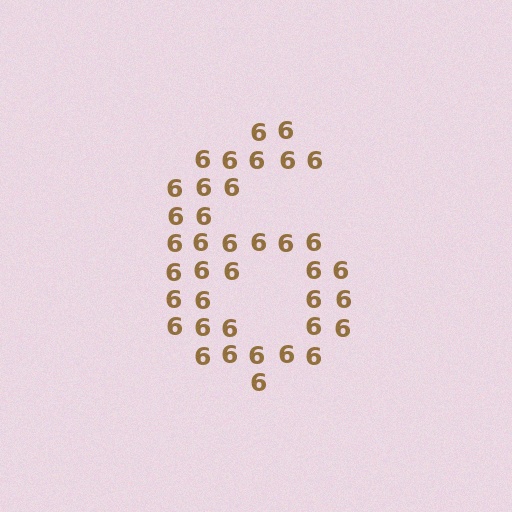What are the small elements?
The small elements are digit 6's.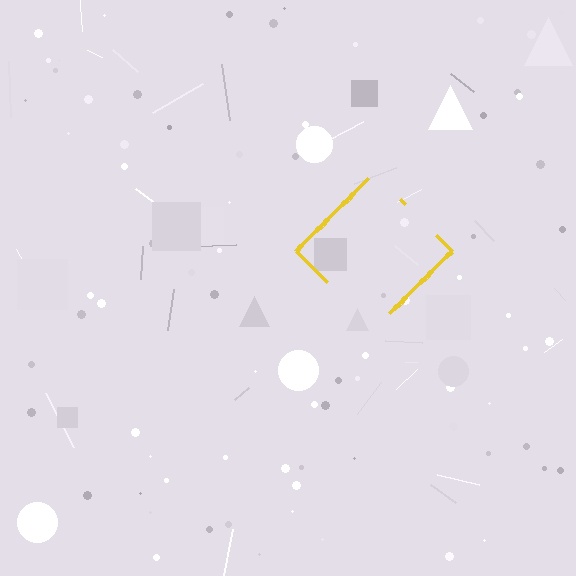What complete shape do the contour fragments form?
The contour fragments form a diamond.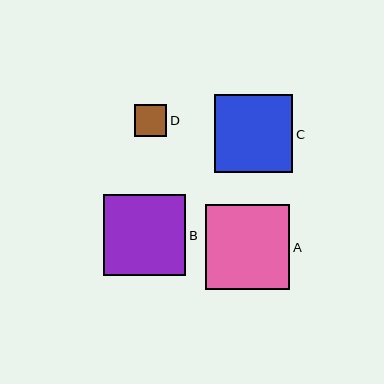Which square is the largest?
Square A is the largest with a size of approximately 84 pixels.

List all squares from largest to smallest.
From largest to smallest: A, B, C, D.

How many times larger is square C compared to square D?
Square C is approximately 2.4 times the size of square D.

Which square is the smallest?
Square D is the smallest with a size of approximately 32 pixels.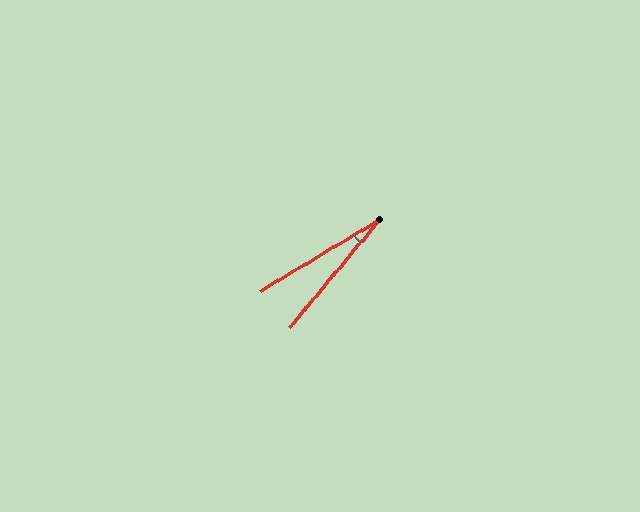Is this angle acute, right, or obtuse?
It is acute.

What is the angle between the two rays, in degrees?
Approximately 19 degrees.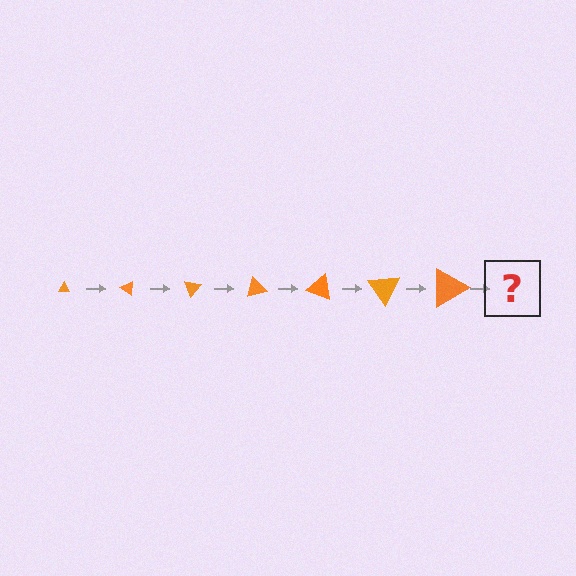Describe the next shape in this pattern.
It should be a triangle, larger than the previous one and rotated 245 degrees from the start.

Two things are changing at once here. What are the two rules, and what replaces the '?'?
The two rules are that the triangle grows larger each step and it rotates 35 degrees each step. The '?' should be a triangle, larger than the previous one and rotated 245 degrees from the start.